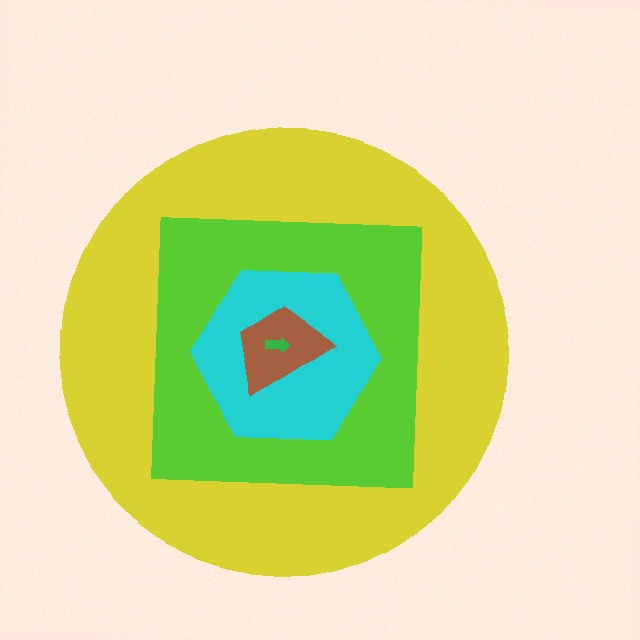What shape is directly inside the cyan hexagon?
The brown trapezoid.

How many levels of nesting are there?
5.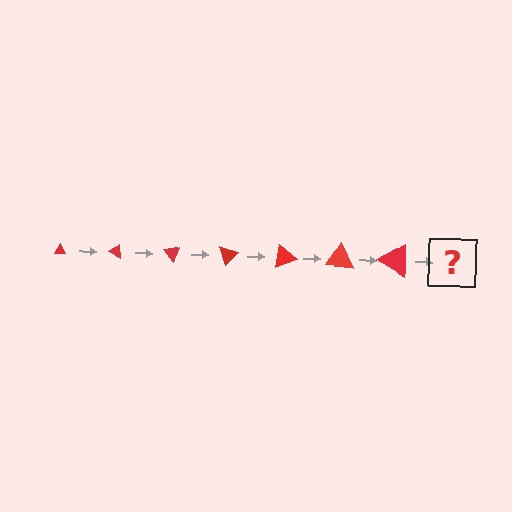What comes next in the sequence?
The next element should be a triangle, larger than the previous one and rotated 175 degrees from the start.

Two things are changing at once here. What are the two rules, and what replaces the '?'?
The two rules are that the triangle grows larger each step and it rotates 25 degrees each step. The '?' should be a triangle, larger than the previous one and rotated 175 degrees from the start.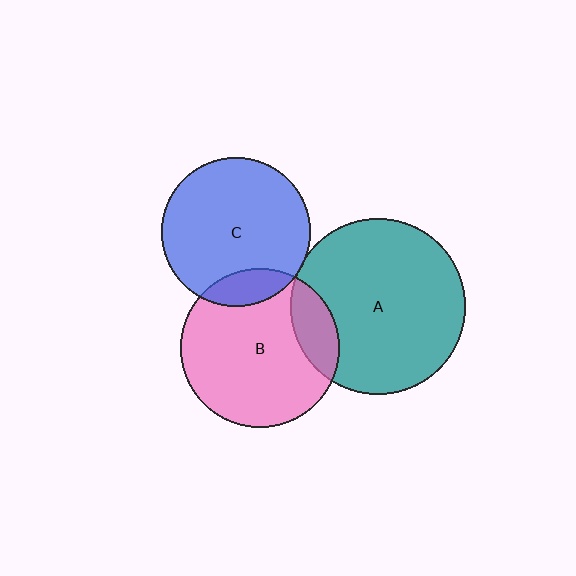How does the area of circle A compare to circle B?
Approximately 1.2 times.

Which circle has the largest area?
Circle A (teal).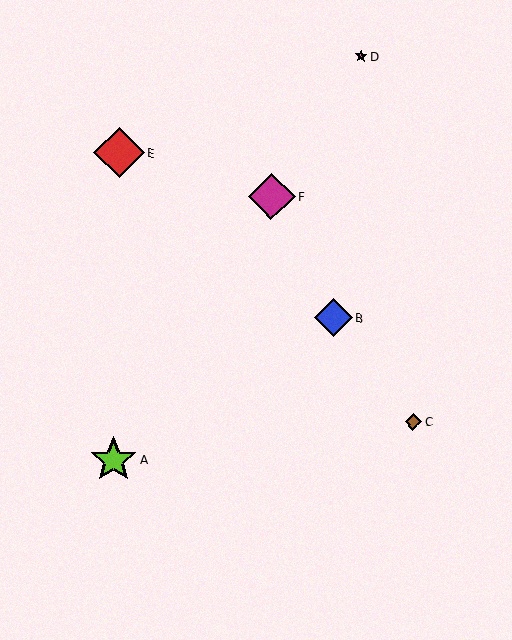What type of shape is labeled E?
Shape E is a red diamond.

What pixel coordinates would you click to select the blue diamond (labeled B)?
Click at (333, 318) to select the blue diamond B.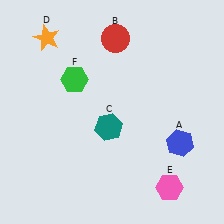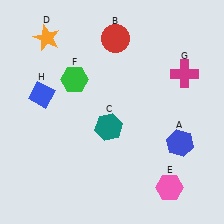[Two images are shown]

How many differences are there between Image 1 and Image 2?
There are 2 differences between the two images.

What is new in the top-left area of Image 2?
A blue diamond (H) was added in the top-left area of Image 2.